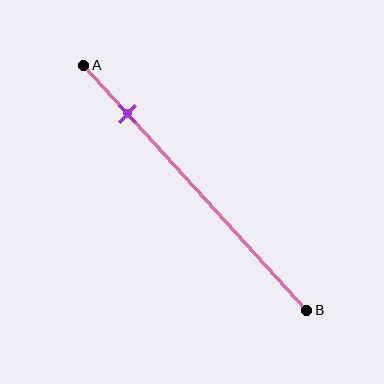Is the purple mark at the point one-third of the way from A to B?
No, the mark is at about 20% from A, not at the 33% one-third point.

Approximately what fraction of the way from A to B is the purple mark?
The purple mark is approximately 20% of the way from A to B.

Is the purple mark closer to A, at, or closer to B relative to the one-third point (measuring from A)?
The purple mark is closer to point A than the one-third point of segment AB.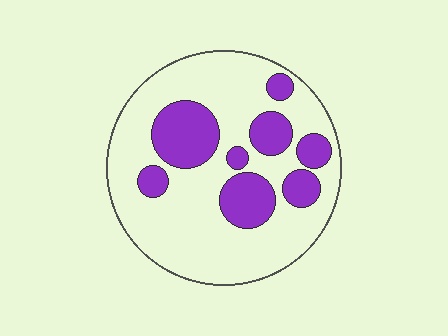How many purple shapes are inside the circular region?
8.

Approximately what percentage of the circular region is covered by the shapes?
Approximately 25%.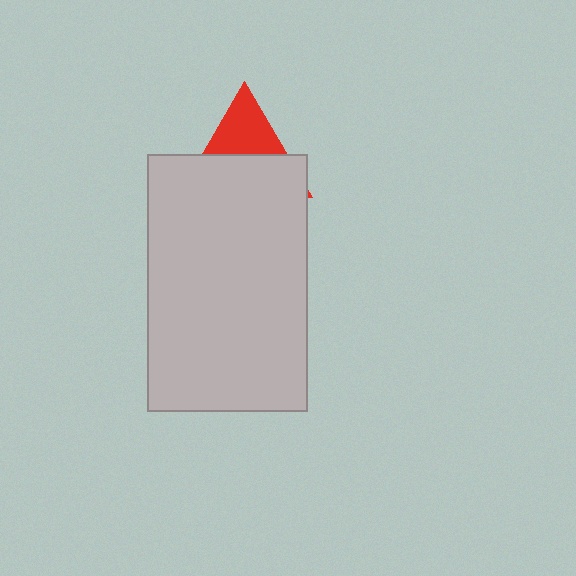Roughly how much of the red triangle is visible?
A small part of it is visible (roughly 39%).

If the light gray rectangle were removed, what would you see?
You would see the complete red triangle.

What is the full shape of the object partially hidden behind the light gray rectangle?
The partially hidden object is a red triangle.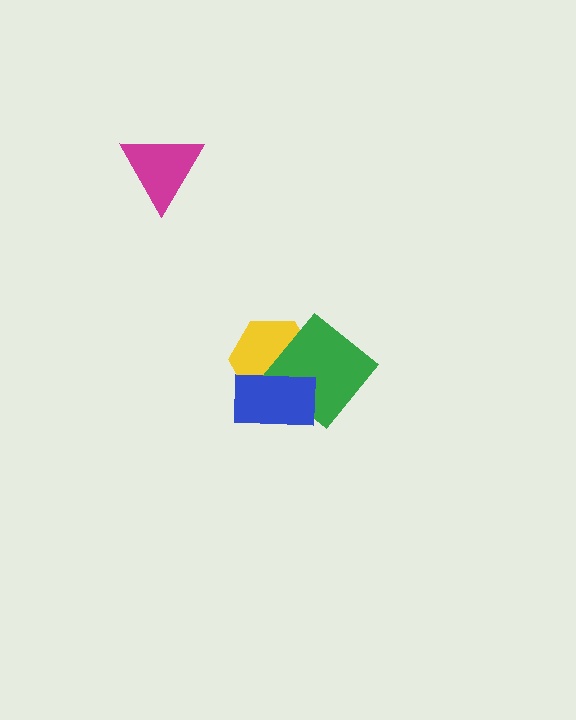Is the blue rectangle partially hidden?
No, no other shape covers it.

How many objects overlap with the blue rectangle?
2 objects overlap with the blue rectangle.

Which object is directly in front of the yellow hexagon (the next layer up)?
The green diamond is directly in front of the yellow hexagon.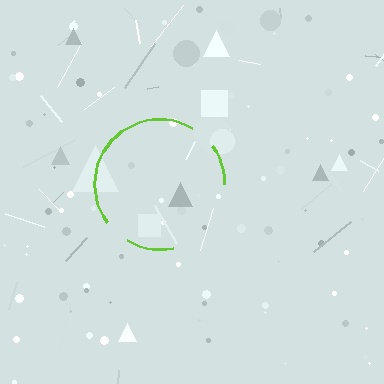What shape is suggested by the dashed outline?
The dashed outline suggests a circle.